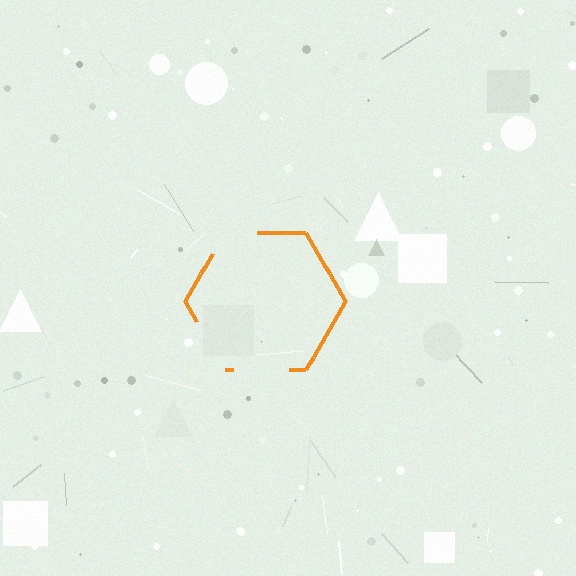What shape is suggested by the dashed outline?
The dashed outline suggests a hexagon.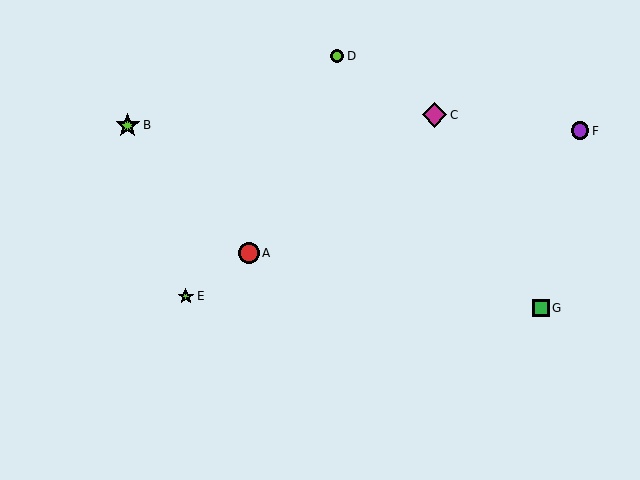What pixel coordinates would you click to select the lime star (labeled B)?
Click at (128, 125) to select the lime star B.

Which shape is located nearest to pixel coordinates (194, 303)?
The lime star (labeled E) at (186, 296) is nearest to that location.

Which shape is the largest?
The magenta diamond (labeled C) is the largest.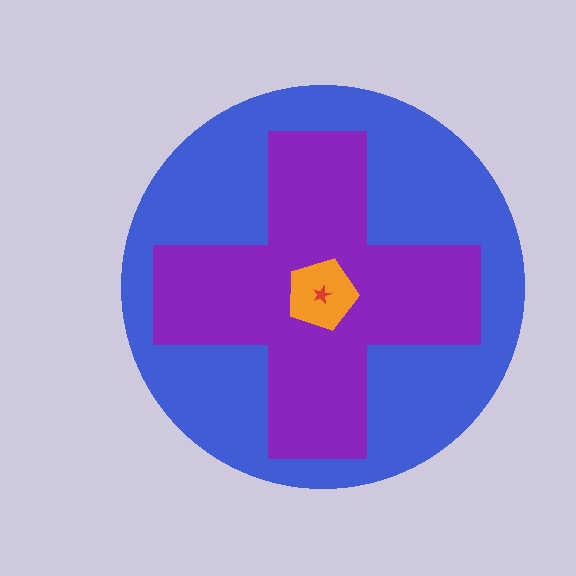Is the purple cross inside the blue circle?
Yes.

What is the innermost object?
The red star.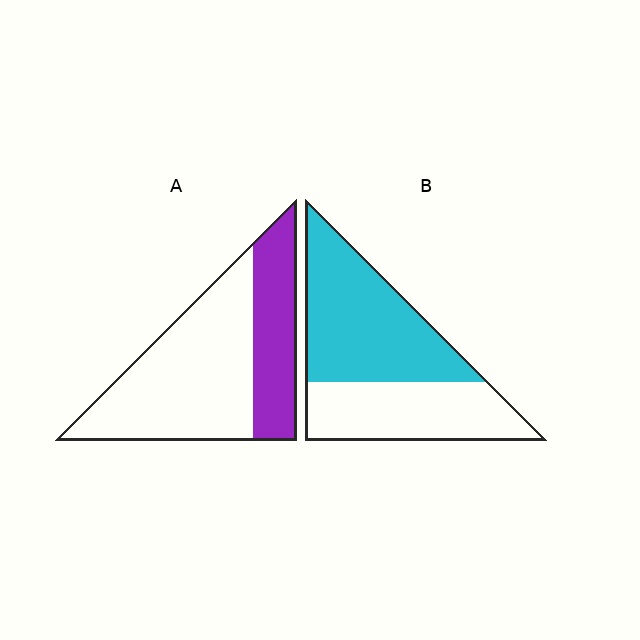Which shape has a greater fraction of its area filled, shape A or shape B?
Shape B.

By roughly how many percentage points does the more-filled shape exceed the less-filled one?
By roughly 25 percentage points (B over A).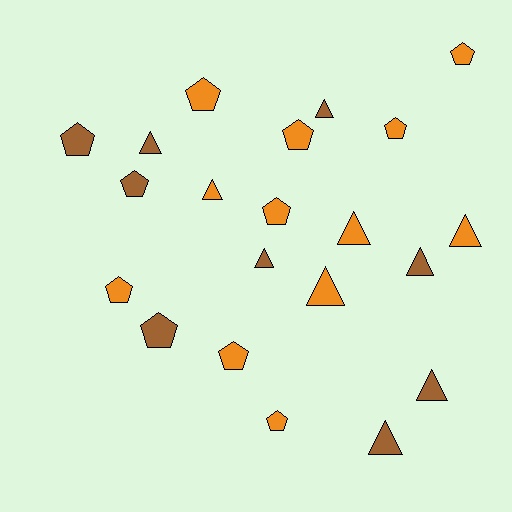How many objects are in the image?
There are 21 objects.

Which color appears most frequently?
Orange, with 12 objects.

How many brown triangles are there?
There are 6 brown triangles.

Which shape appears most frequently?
Pentagon, with 11 objects.